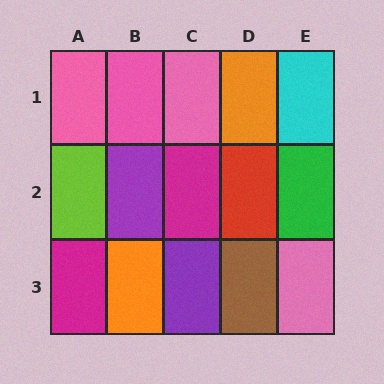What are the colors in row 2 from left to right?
Lime, purple, magenta, red, green.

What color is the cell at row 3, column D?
Brown.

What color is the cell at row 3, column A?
Magenta.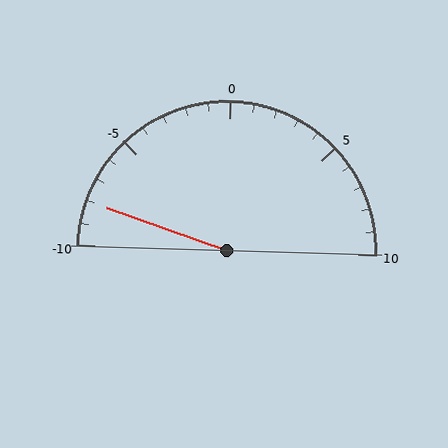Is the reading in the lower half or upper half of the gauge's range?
The reading is in the lower half of the range (-10 to 10).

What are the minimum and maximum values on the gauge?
The gauge ranges from -10 to 10.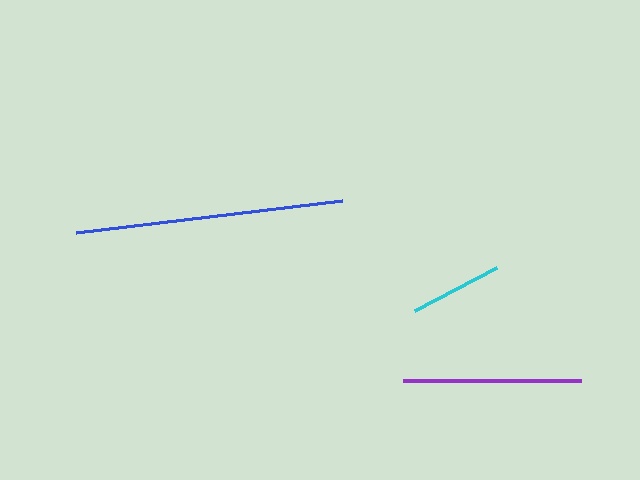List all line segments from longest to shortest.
From longest to shortest: blue, purple, cyan.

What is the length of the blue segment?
The blue segment is approximately 267 pixels long.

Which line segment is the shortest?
The cyan line is the shortest at approximately 93 pixels.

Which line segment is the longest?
The blue line is the longest at approximately 267 pixels.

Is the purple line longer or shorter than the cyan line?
The purple line is longer than the cyan line.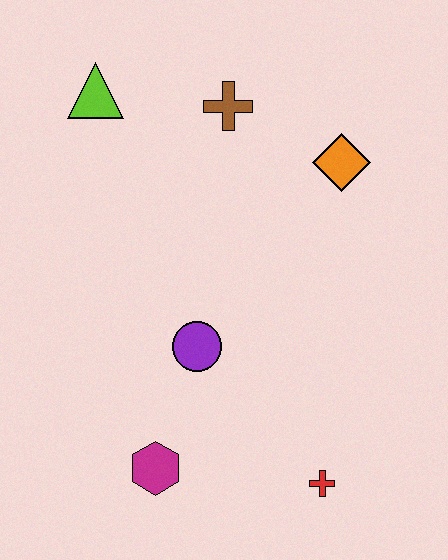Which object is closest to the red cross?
The magenta hexagon is closest to the red cross.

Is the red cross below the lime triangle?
Yes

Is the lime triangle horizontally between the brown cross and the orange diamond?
No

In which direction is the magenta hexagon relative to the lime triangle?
The magenta hexagon is below the lime triangle.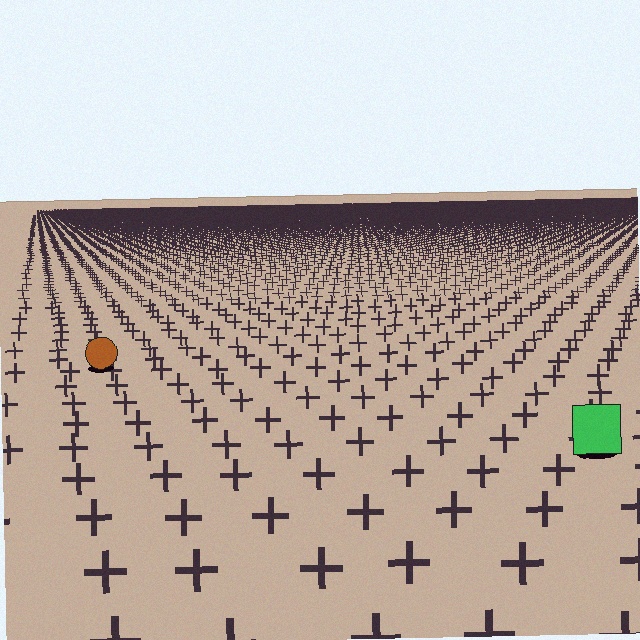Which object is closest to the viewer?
The green square is closest. The texture marks near it are larger and more spread out.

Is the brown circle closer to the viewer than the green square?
No. The green square is closer — you can tell from the texture gradient: the ground texture is coarser near it.